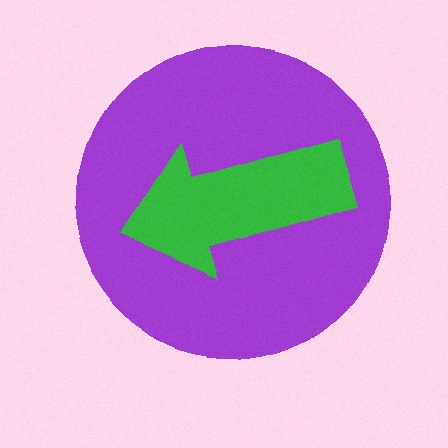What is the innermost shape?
The green arrow.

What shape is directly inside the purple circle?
The green arrow.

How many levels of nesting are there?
2.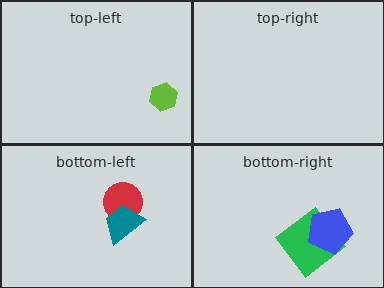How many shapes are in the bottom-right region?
2.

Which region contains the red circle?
The bottom-left region.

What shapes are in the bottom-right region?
The green diamond, the blue pentagon.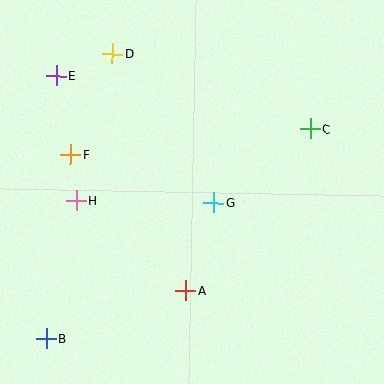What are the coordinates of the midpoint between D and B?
The midpoint between D and B is at (79, 196).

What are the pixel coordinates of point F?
Point F is at (70, 155).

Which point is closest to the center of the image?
Point G at (214, 203) is closest to the center.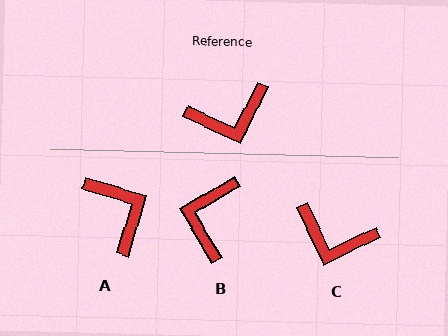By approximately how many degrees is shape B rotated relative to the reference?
Approximately 124 degrees clockwise.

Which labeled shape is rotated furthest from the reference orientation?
B, about 124 degrees away.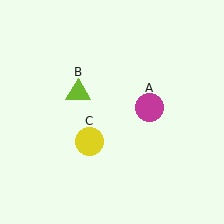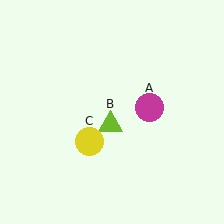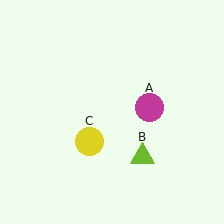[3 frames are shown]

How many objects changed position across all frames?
1 object changed position: lime triangle (object B).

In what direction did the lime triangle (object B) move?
The lime triangle (object B) moved down and to the right.